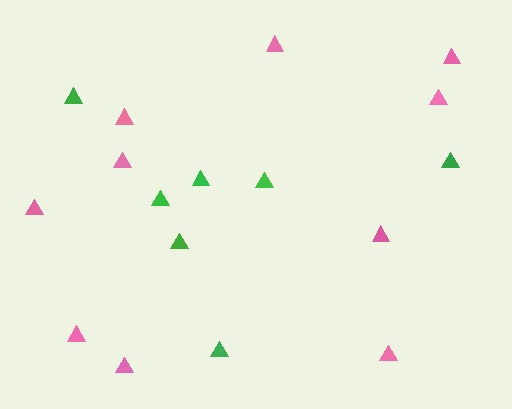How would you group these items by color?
There are 2 groups: one group of green triangles (7) and one group of pink triangles (10).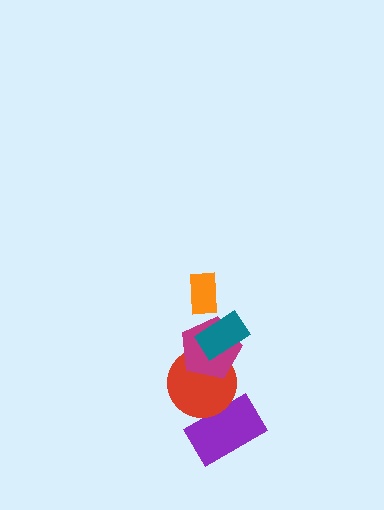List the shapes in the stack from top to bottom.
From top to bottom: the orange rectangle, the teal rectangle, the magenta pentagon, the red circle, the purple rectangle.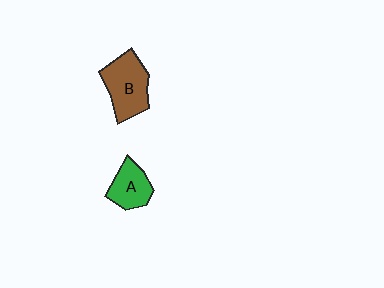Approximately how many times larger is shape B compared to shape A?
Approximately 1.5 times.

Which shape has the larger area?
Shape B (brown).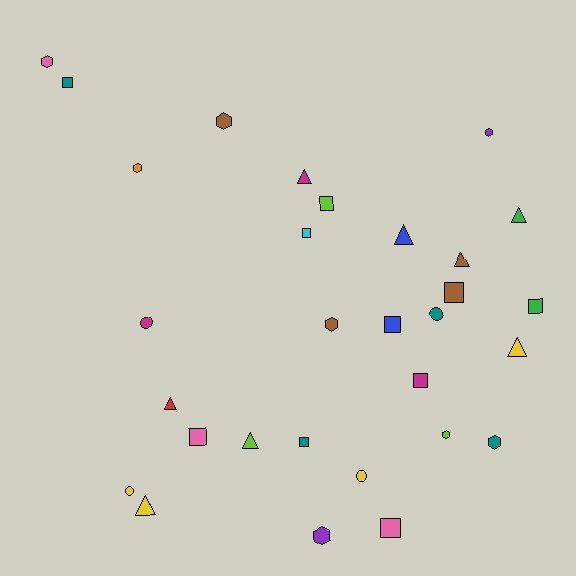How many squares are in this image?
There are 10 squares.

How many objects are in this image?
There are 30 objects.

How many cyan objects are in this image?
There is 1 cyan object.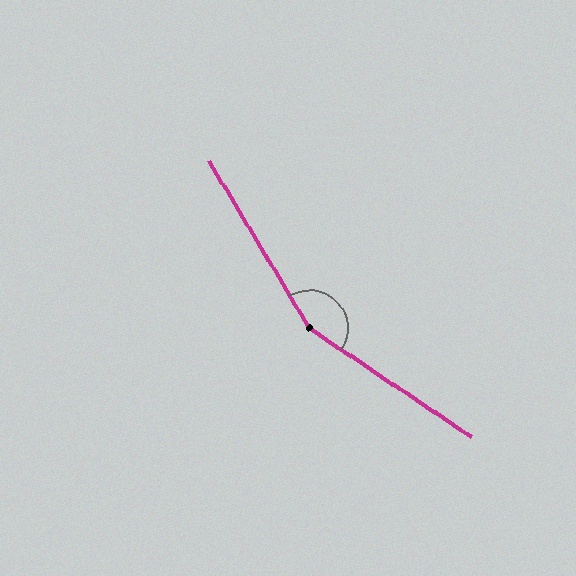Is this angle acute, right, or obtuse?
It is obtuse.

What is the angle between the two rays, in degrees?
Approximately 155 degrees.